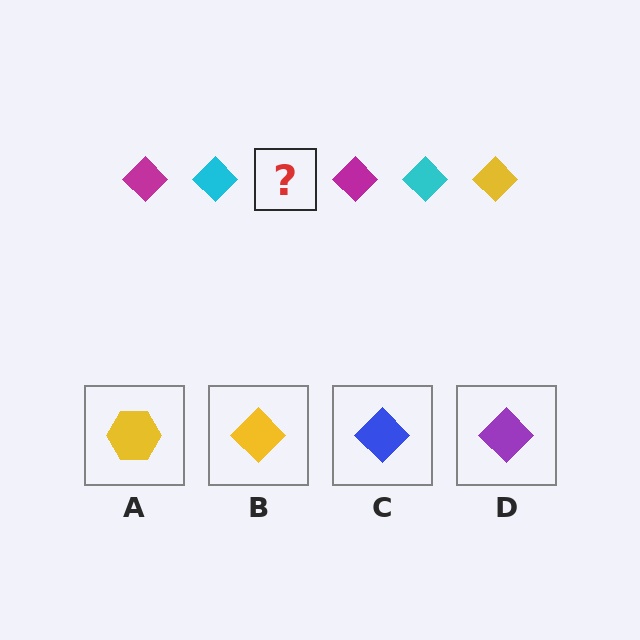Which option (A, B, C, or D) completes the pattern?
B.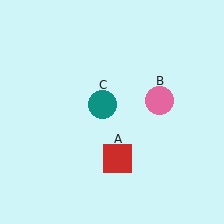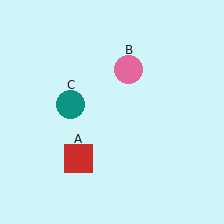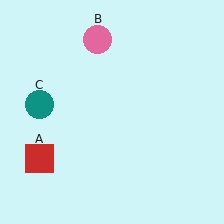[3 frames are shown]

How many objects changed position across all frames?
3 objects changed position: red square (object A), pink circle (object B), teal circle (object C).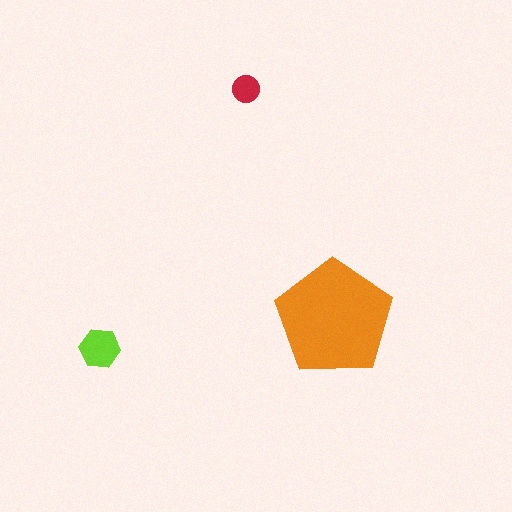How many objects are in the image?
There are 3 objects in the image.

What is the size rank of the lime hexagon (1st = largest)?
2nd.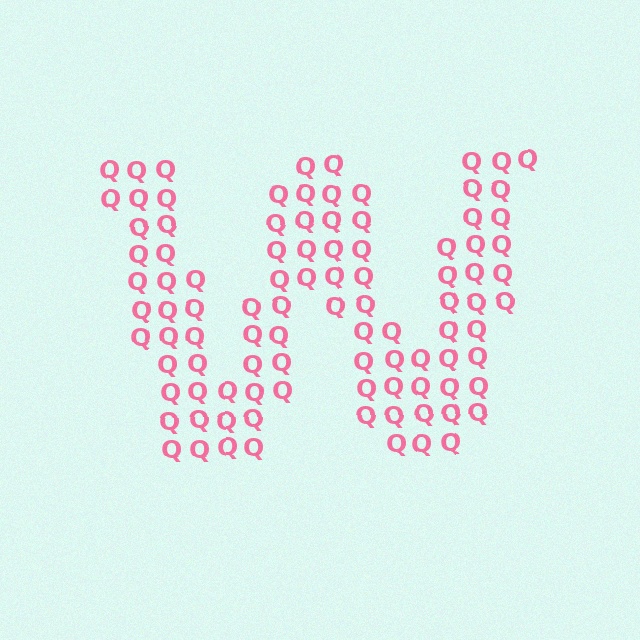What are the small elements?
The small elements are letter Q's.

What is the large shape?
The large shape is the letter W.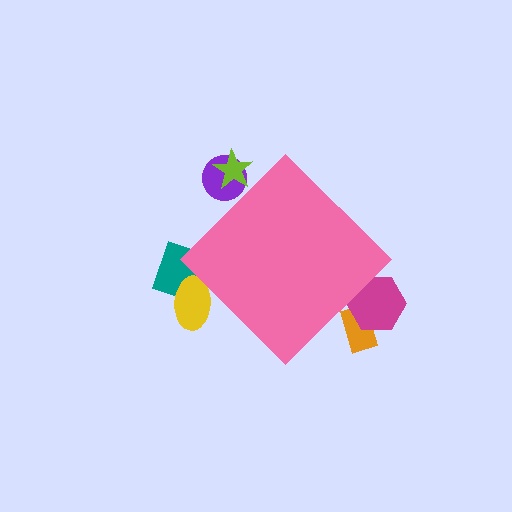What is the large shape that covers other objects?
A pink diamond.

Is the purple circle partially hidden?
Yes, the purple circle is partially hidden behind the pink diamond.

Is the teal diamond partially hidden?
Yes, the teal diamond is partially hidden behind the pink diamond.